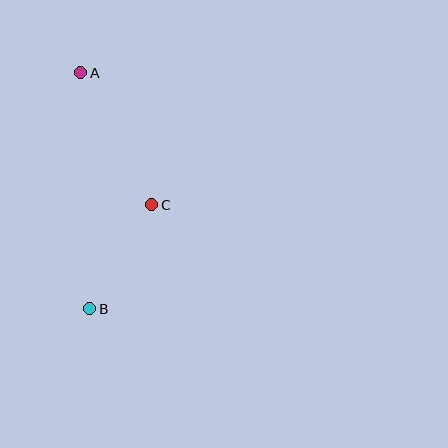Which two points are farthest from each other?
Points A and B are farthest from each other.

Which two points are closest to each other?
Points B and C are closest to each other.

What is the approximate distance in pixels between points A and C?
The distance between A and C is approximately 150 pixels.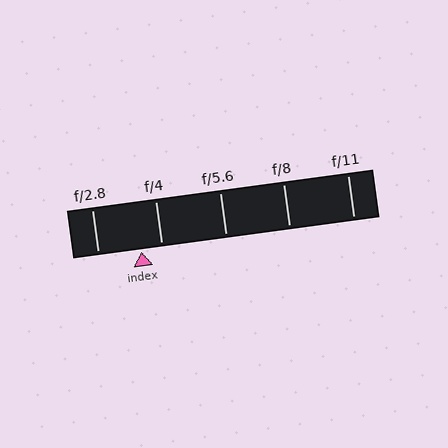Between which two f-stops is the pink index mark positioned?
The index mark is between f/2.8 and f/4.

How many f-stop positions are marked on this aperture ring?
There are 5 f-stop positions marked.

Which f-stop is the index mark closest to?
The index mark is closest to f/4.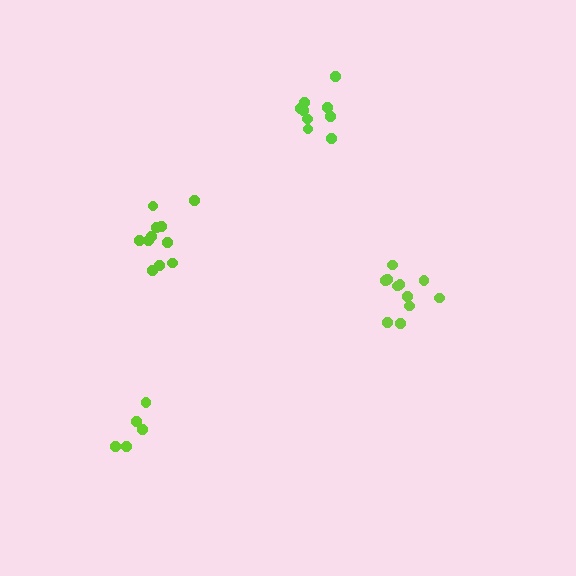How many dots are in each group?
Group 1: 9 dots, Group 2: 11 dots, Group 3: 11 dots, Group 4: 5 dots (36 total).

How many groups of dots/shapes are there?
There are 4 groups.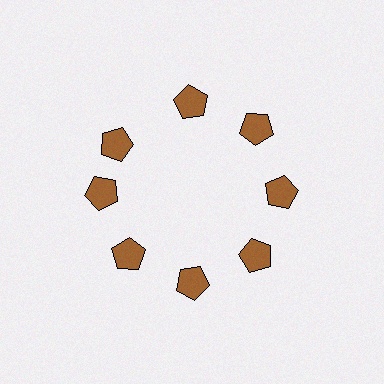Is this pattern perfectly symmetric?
No. The 8 brown pentagons are arranged in a ring, but one element near the 10 o'clock position is rotated out of alignment along the ring, breaking the 8-fold rotational symmetry.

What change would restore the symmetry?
The symmetry would be restored by rotating it back into even spacing with its neighbors so that all 8 pentagons sit at equal angles and equal distance from the center.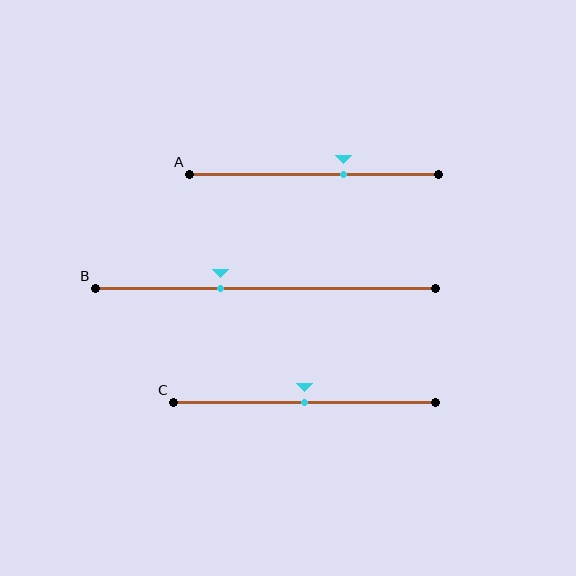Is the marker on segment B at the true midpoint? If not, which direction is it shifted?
No, the marker on segment B is shifted to the left by about 13% of the segment length.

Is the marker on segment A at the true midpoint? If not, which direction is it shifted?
No, the marker on segment A is shifted to the right by about 12% of the segment length.